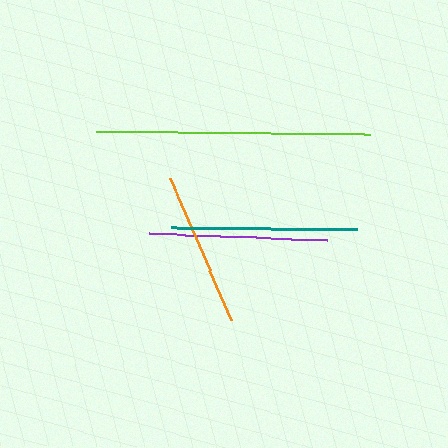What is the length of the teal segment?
The teal segment is approximately 186 pixels long.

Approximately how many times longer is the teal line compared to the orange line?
The teal line is approximately 1.2 times the length of the orange line.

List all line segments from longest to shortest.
From longest to shortest: lime, teal, purple, orange.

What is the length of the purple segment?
The purple segment is approximately 179 pixels long.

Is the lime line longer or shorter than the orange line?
The lime line is longer than the orange line.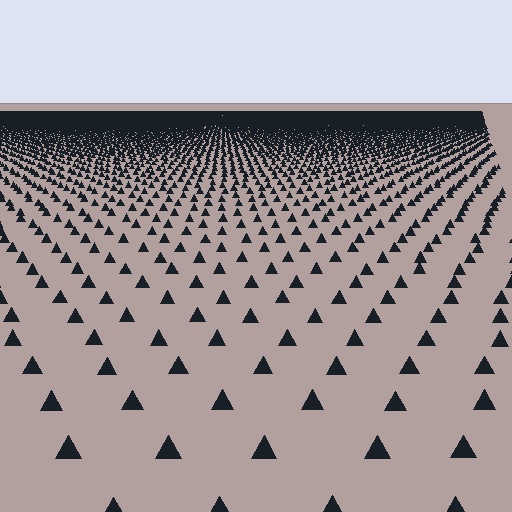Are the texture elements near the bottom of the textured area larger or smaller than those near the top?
Larger. Near the bottom, elements are closer to the viewer and appear at a bigger on-screen size.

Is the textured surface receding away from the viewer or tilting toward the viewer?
The surface is receding away from the viewer. Texture elements get smaller and denser toward the top.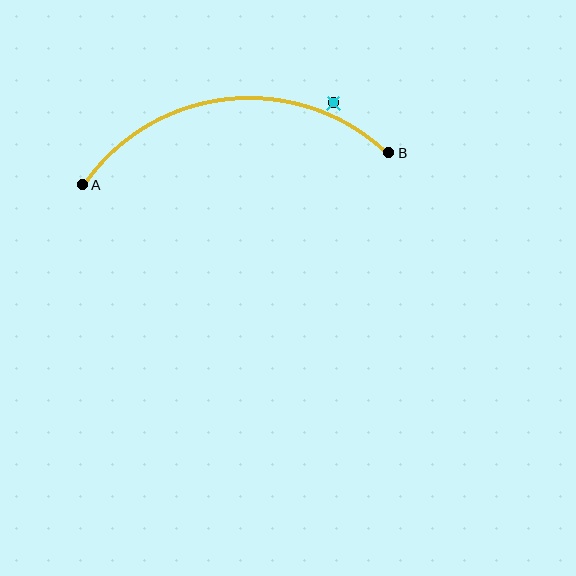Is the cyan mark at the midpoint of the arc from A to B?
No — the cyan mark does not lie on the arc at all. It sits slightly outside the curve.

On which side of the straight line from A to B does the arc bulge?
The arc bulges above the straight line connecting A and B.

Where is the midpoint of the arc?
The arc midpoint is the point on the curve farthest from the straight line joining A and B. It sits above that line.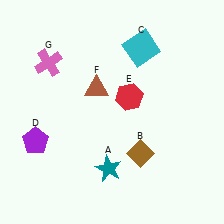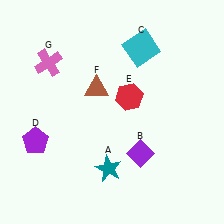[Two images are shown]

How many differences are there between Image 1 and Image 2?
There is 1 difference between the two images.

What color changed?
The diamond (B) changed from brown in Image 1 to purple in Image 2.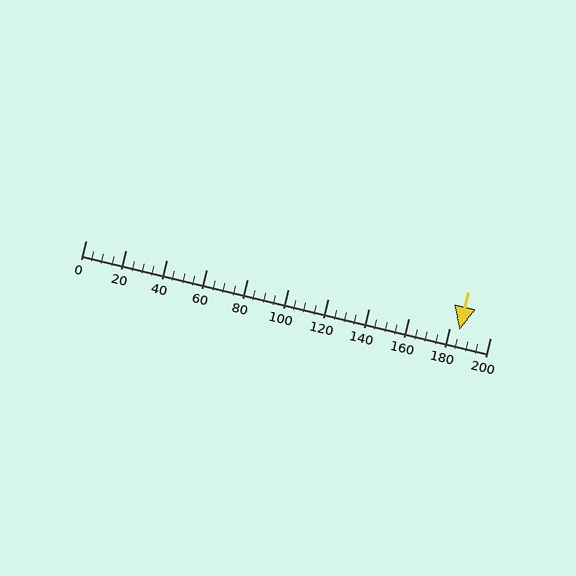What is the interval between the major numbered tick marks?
The major tick marks are spaced 20 units apart.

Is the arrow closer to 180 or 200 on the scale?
The arrow is closer to 180.